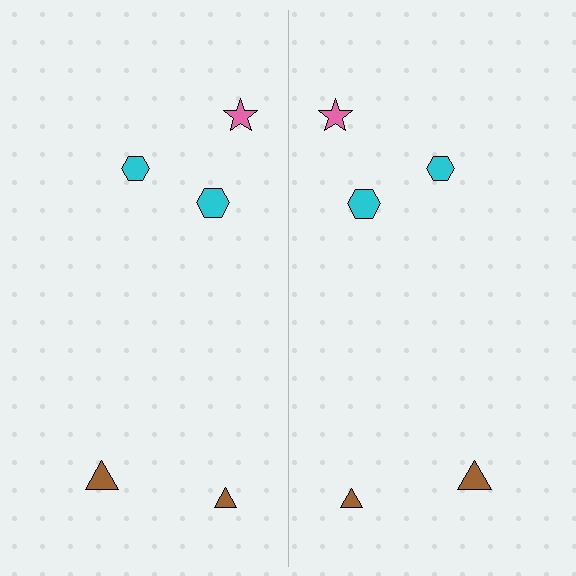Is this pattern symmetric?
Yes, this pattern has bilateral (reflection) symmetry.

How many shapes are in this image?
There are 10 shapes in this image.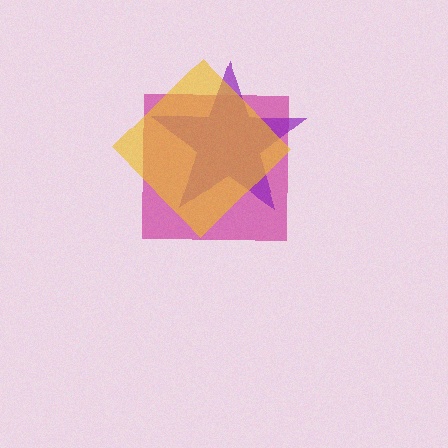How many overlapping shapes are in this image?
There are 3 overlapping shapes in the image.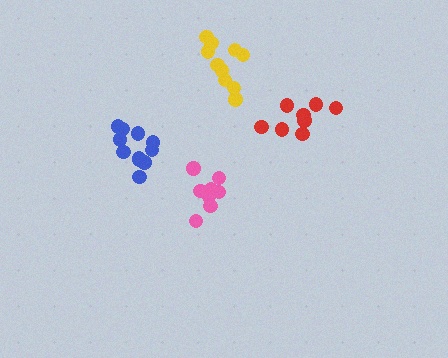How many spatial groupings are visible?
There are 4 spatial groupings.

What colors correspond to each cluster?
The clusters are colored: red, pink, yellow, blue.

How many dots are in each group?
Group 1: 8 dots, Group 2: 8 dots, Group 3: 11 dots, Group 4: 11 dots (38 total).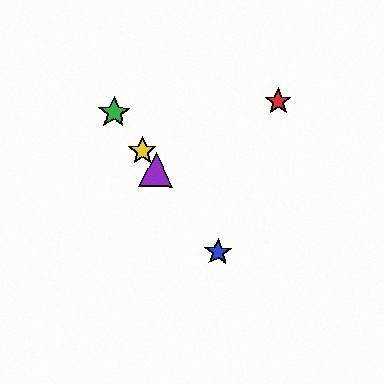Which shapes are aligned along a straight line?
The blue star, the green star, the yellow star, the purple triangle are aligned along a straight line.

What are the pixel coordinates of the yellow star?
The yellow star is at (142, 151).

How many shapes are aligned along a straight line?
4 shapes (the blue star, the green star, the yellow star, the purple triangle) are aligned along a straight line.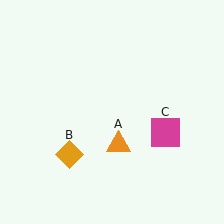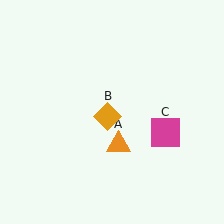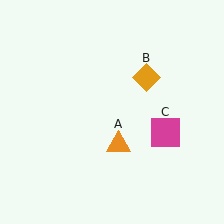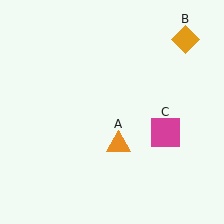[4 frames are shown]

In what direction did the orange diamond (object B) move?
The orange diamond (object B) moved up and to the right.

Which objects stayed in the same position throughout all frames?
Orange triangle (object A) and magenta square (object C) remained stationary.